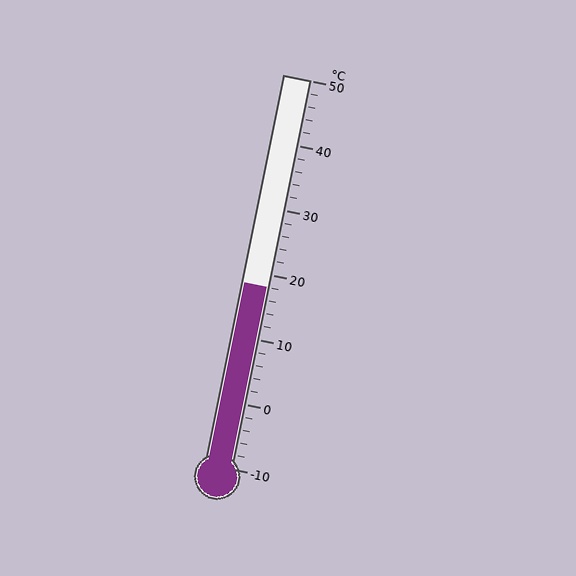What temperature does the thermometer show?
The thermometer shows approximately 18°C.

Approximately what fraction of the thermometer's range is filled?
The thermometer is filled to approximately 45% of its range.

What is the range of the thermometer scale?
The thermometer scale ranges from -10°C to 50°C.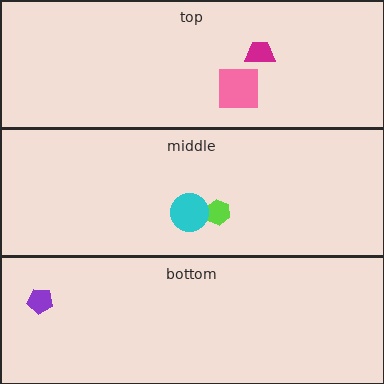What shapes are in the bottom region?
The purple pentagon.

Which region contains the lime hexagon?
The middle region.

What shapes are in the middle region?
The lime hexagon, the cyan circle.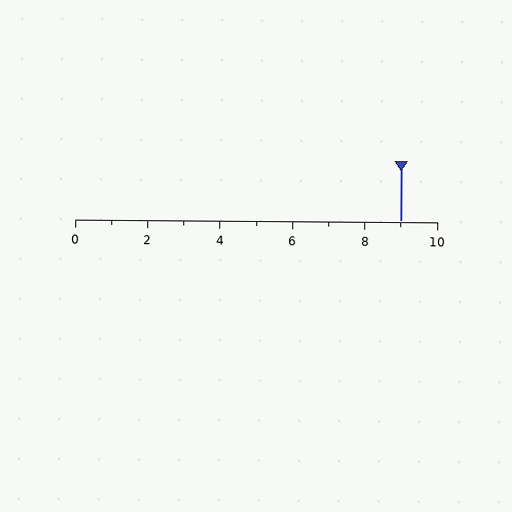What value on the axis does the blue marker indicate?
The marker indicates approximately 9.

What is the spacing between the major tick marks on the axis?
The major ticks are spaced 2 apart.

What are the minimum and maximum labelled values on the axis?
The axis runs from 0 to 10.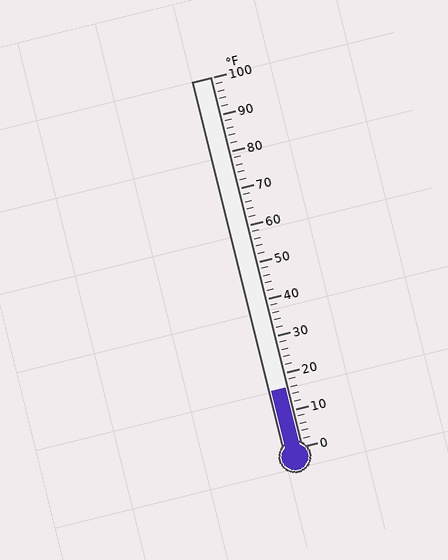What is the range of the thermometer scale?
The thermometer scale ranges from 0°F to 100°F.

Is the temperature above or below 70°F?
The temperature is below 70°F.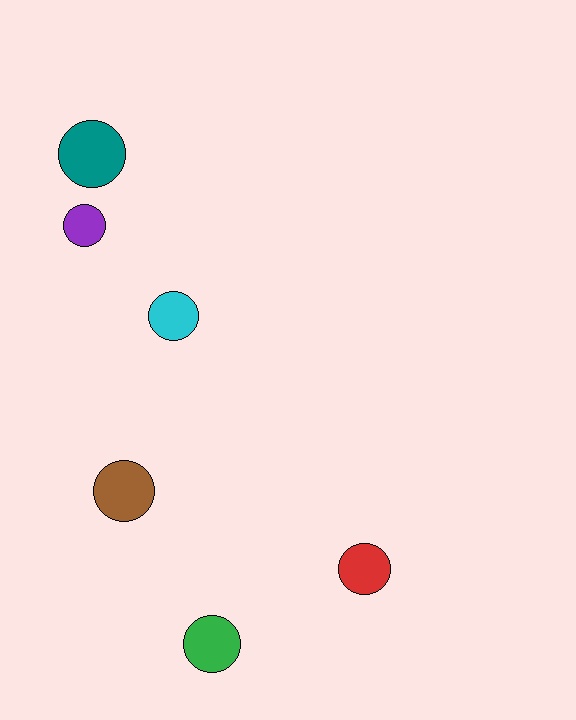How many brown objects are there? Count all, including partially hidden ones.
There is 1 brown object.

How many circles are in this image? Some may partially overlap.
There are 6 circles.